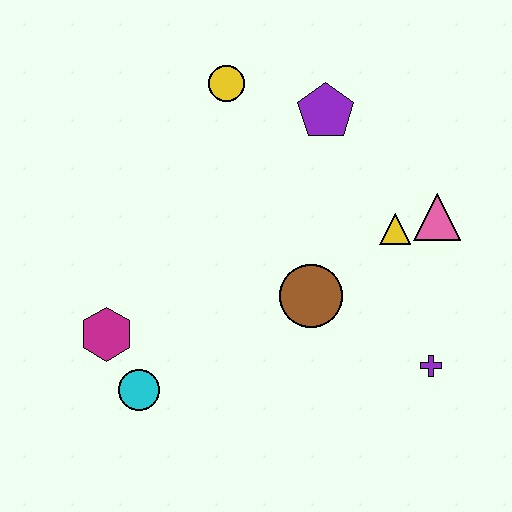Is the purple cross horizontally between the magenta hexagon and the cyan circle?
No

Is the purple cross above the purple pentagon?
No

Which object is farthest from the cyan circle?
The pink triangle is farthest from the cyan circle.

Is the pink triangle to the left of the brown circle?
No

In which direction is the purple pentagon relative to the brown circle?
The purple pentagon is above the brown circle.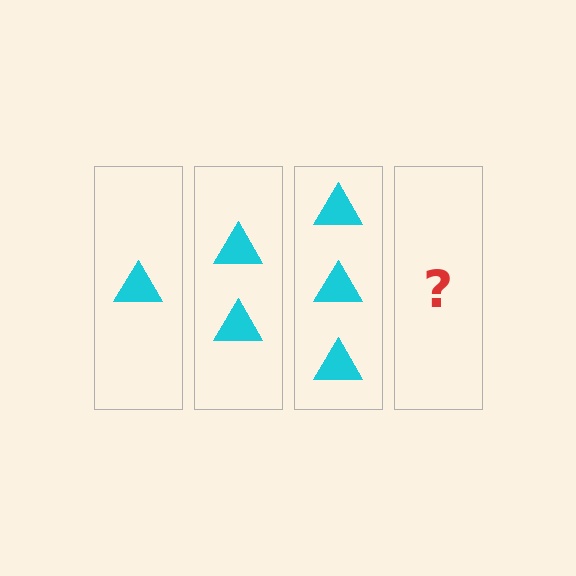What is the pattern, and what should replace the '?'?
The pattern is that each step adds one more triangle. The '?' should be 4 triangles.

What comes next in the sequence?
The next element should be 4 triangles.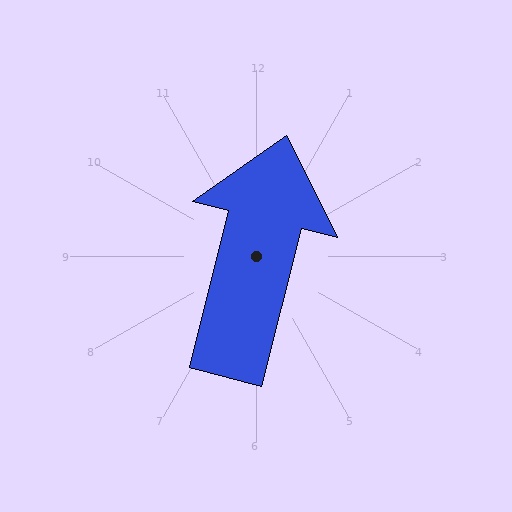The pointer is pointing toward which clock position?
Roughly 12 o'clock.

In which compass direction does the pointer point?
North.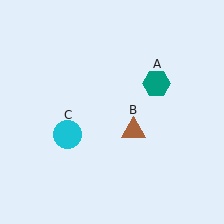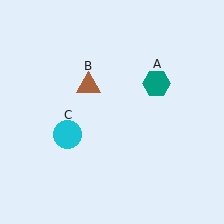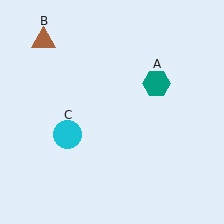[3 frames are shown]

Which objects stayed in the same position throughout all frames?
Teal hexagon (object A) and cyan circle (object C) remained stationary.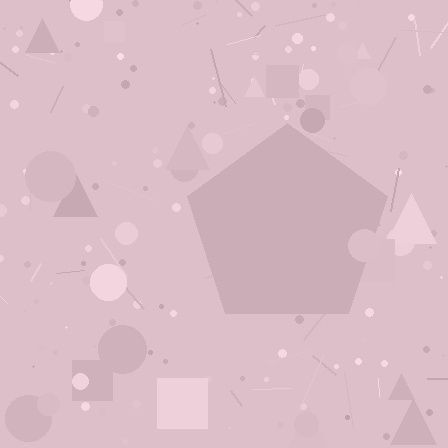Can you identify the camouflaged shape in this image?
The camouflaged shape is a pentagon.